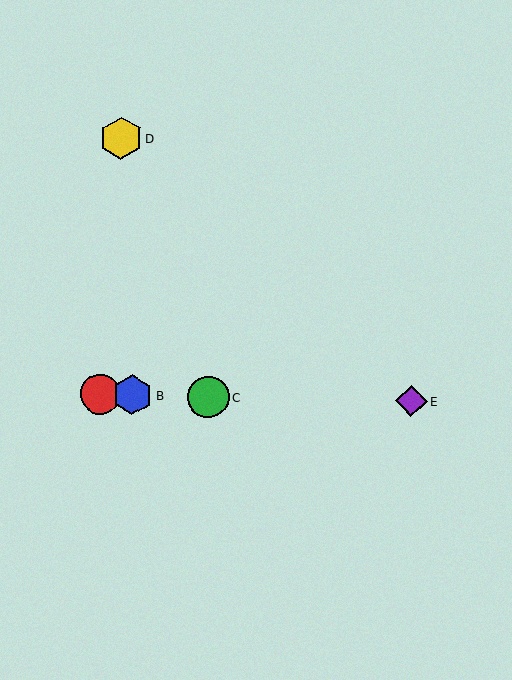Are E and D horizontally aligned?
No, E is at y≈401 and D is at y≈138.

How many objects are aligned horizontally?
4 objects (A, B, C, E) are aligned horizontally.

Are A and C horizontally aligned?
Yes, both are at y≈395.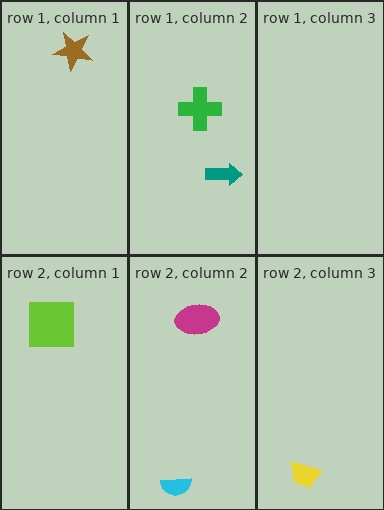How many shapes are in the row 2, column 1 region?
1.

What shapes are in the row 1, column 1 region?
The brown star.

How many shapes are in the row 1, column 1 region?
1.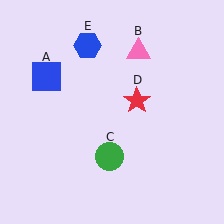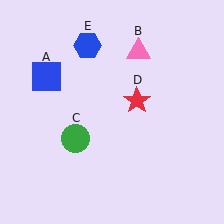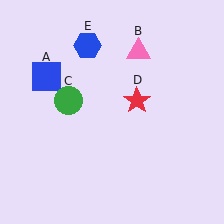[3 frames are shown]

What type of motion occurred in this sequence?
The green circle (object C) rotated clockwise around the center of the scene.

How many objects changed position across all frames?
1 object changed position: green circle (object C).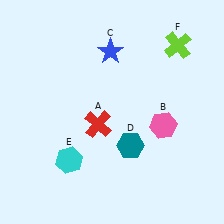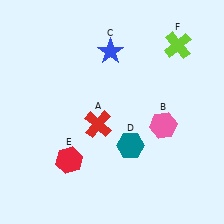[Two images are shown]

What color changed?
The hexagon (E) changed from cyan in Image 1 to red in Image 2.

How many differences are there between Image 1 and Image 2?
There is 1 difference between the two images.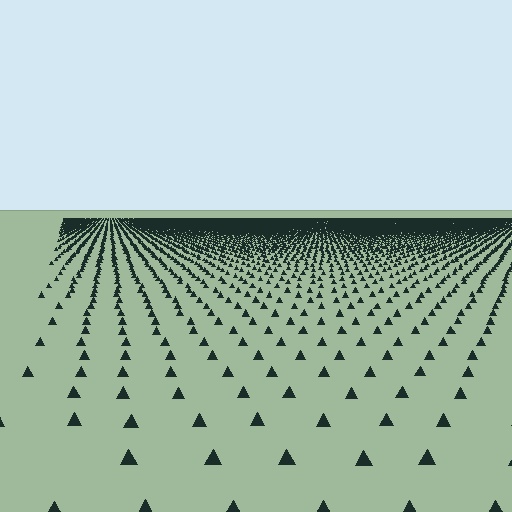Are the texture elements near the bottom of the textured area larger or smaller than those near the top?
Larger. Near the bottom, elements are closer to the viewer and appear at a bigger on-screen size.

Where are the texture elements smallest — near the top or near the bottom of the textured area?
Near the top.